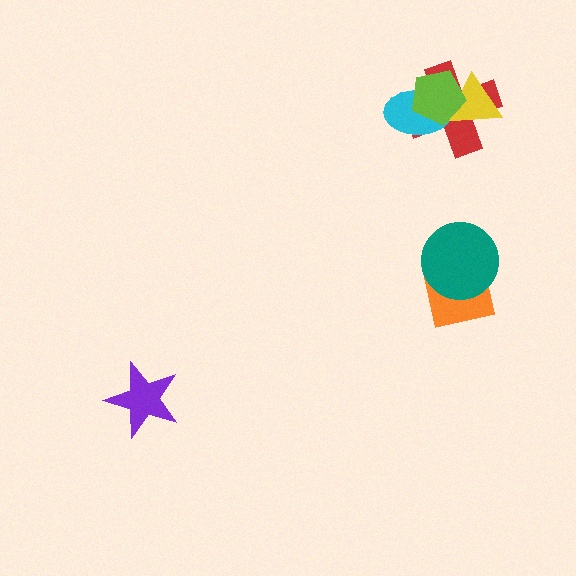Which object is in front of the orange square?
The teal circle is in front of the orange square.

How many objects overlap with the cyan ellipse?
3 objects overlap with the cyan ellipse.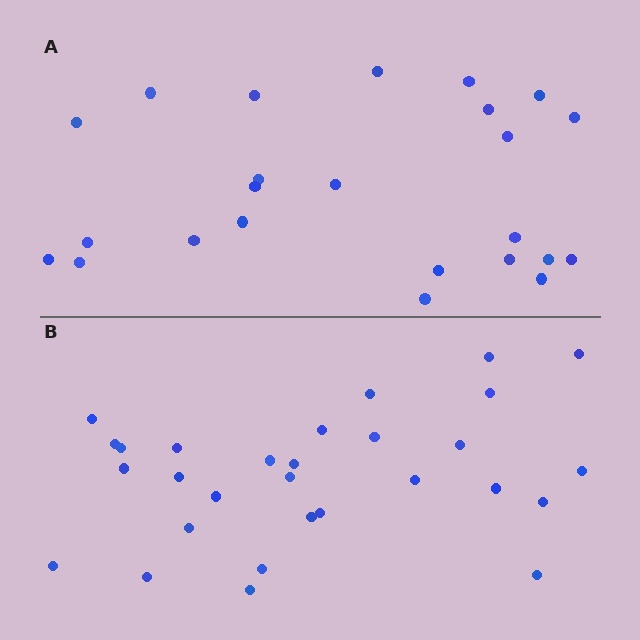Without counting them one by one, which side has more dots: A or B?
Region B (the bottom region) has more dots.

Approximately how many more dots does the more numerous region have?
Region B has about 5 more dots than region A.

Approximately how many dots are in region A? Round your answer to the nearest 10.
About 20 dots. (The exact count is 24, which rounds to 20.)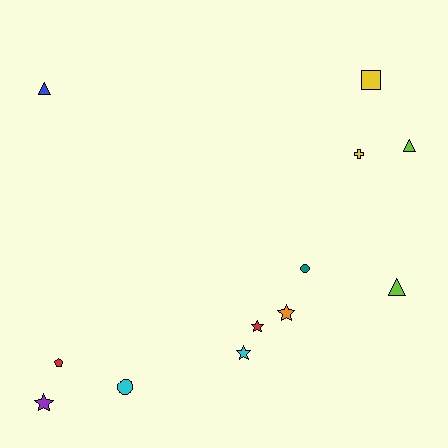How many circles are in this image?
There are 2 circles.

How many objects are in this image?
There are 12 objects.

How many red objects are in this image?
There are 2 red objects.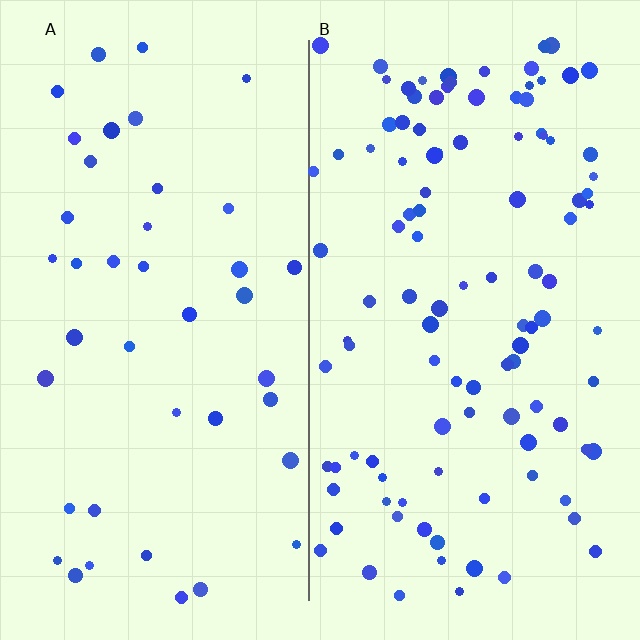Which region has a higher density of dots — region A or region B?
B (the right).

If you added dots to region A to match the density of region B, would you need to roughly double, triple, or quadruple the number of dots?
Approximately triple.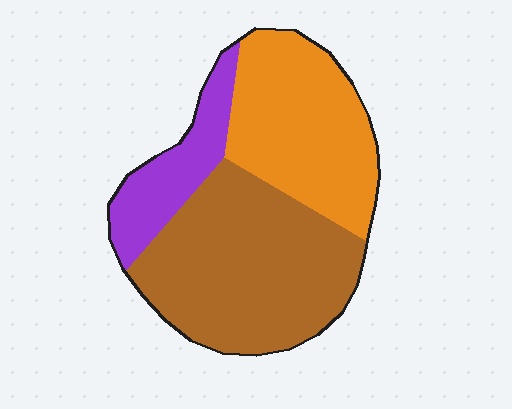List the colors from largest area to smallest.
From largest to smallest: brown, orange, purple.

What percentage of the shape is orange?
Orange covers 35% of the shape.